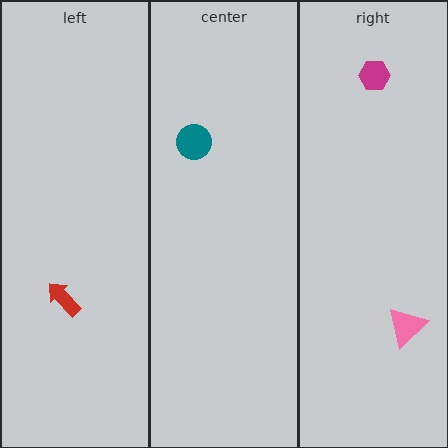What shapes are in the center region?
The teal circle.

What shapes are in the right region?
The pink triangle, the magenta hexagon.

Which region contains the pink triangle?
The right region.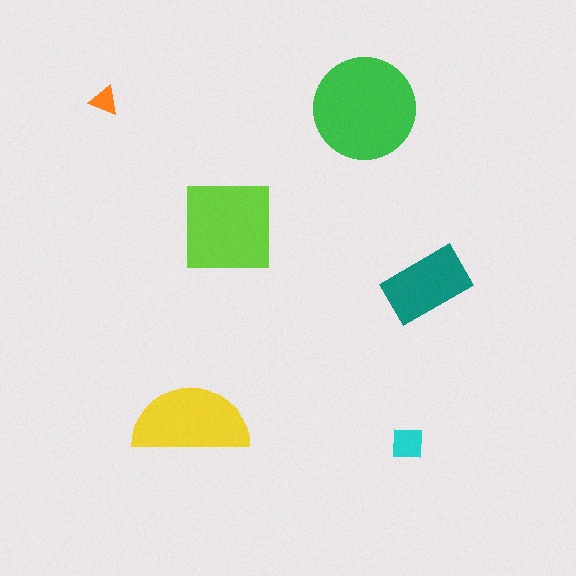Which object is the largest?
The green circle.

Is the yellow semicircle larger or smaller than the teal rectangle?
Larger.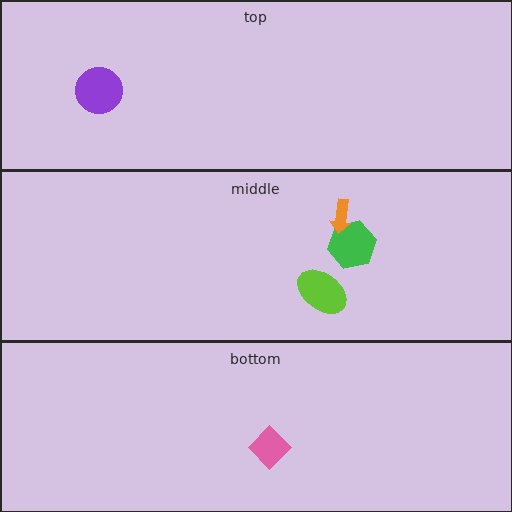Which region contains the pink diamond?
The bottom region.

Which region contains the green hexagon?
The middle region.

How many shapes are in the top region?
1.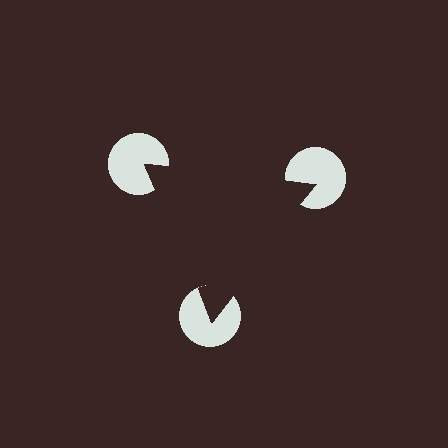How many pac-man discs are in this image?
There are 3 — one at each vertex of the illusory triangle.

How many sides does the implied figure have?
3 sides.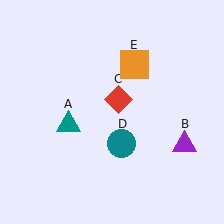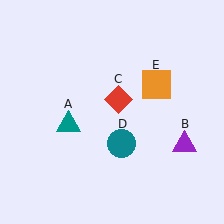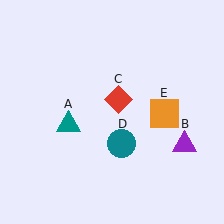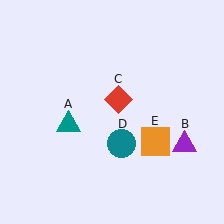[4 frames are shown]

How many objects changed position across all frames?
1 object changed position: orange square (object E).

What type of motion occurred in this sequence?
The orange square (object E) rotated clockwise around the center of the scene.